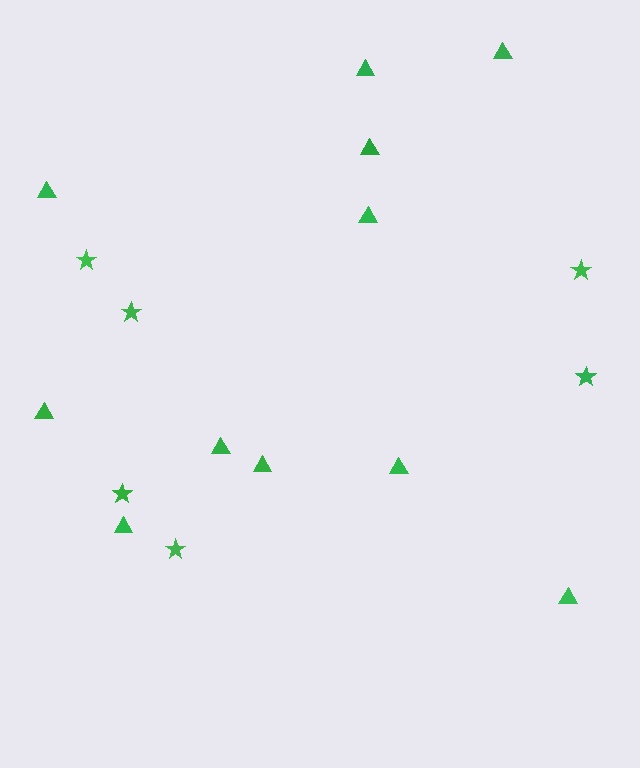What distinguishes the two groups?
There are 2 groups: one group of stars (6) and one group of triangles (11).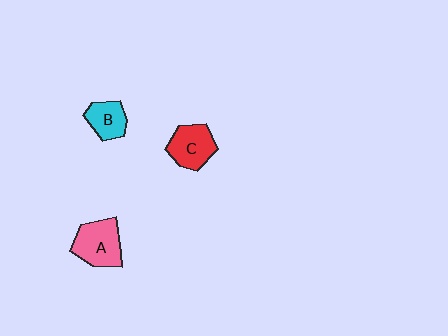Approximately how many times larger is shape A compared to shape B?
Approximately 1.6 times.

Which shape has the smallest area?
Shape B (cyan).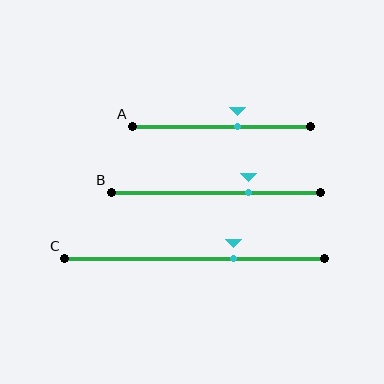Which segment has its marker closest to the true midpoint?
Segment A has its marker closest to the true midpoint.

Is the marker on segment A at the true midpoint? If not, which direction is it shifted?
No, the marker on segment A is shifted to the right by about 9% of the segment length.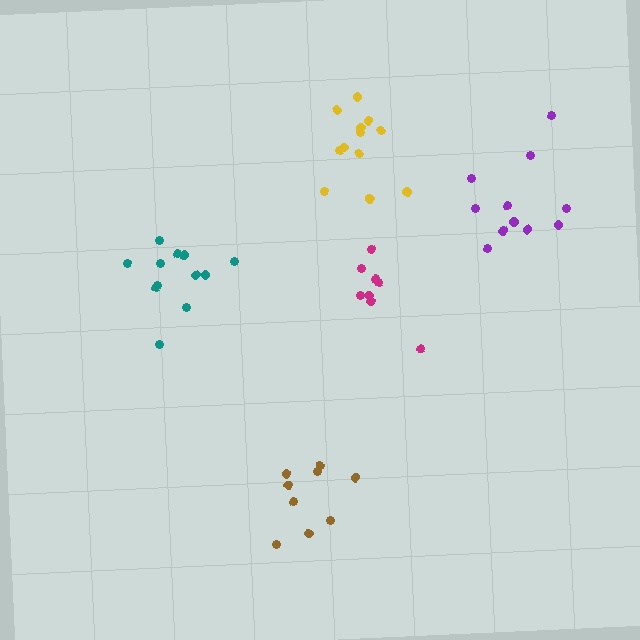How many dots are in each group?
Group 1: 13 dots, Group 2: 12 dots, Group 3: 9 dots, Group 4: 8 dots, Group 5: 12 dots (54 total).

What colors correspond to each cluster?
The clusters are colored: teal, purple, brown, magenta, yellow.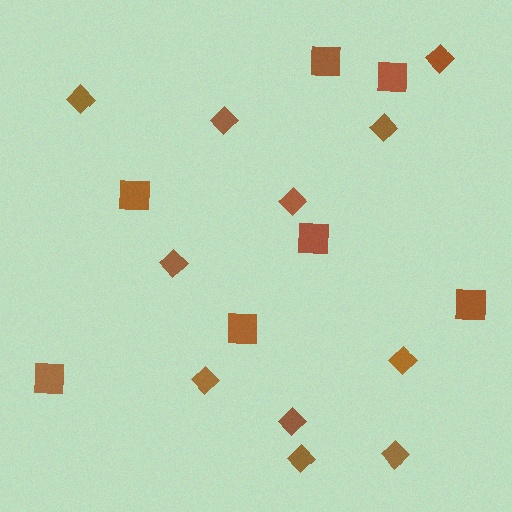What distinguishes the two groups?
There are 2 groups: one group of diamonds (11) and one group of squares (7).